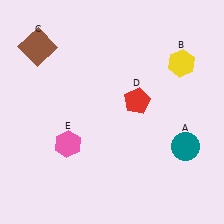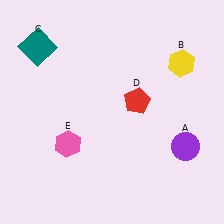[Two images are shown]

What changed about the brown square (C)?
In Image 1, C is brown. In Image 2, it changed to teal.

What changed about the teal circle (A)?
In Image 1, A is teal. In Image 2, it changed to purple.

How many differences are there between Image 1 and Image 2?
There are 2 differences between the two images.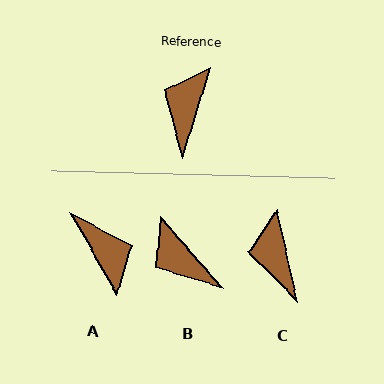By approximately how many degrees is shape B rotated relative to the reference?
Approximately 58 degrees counter-clockwise.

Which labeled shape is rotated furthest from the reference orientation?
A, about 133 degrees away.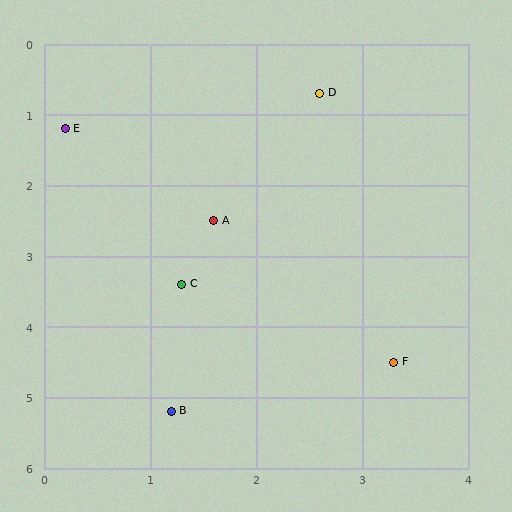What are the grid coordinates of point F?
Point F is at approximately (3.3, 4.5).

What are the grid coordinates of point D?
Point D is at approximately (2.6, 0.7).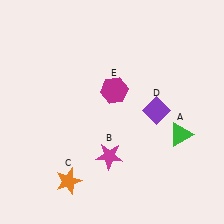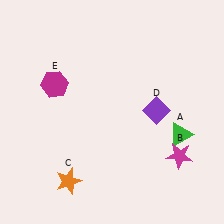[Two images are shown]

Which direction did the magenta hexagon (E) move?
The magenta hexagon (E) moved left.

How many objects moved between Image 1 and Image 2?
2 objects moved between the two images.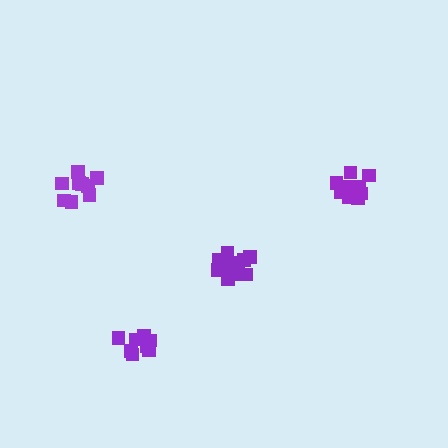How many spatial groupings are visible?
There are 4 spatial groupings.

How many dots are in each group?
Group 1: 12 dots, Group 2: 14 dots, Group 3: 9 dots, Group 4: 8 dots (43 total).